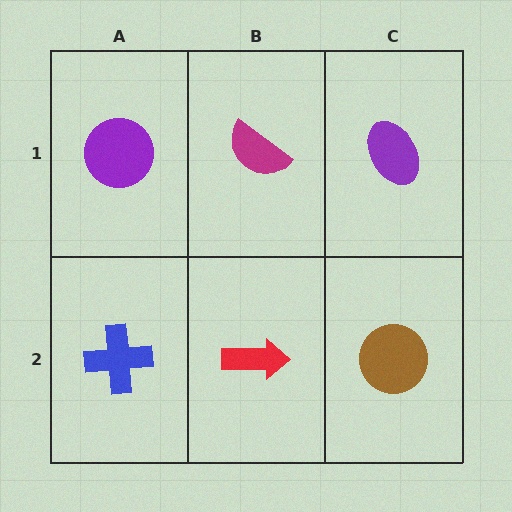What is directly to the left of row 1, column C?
A magenta semicircle.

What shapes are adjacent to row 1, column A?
A blue cross (row 2, column A), a magenta semicircle (row 1, column B).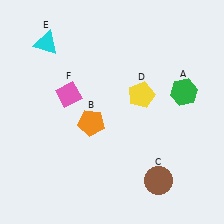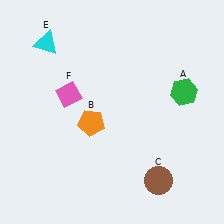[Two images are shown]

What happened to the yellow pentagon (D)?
The yellow pentagon (D) was removed in Image 2. It was in the top-right area of Image 1.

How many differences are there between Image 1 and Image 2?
There is 1 difference between the two images.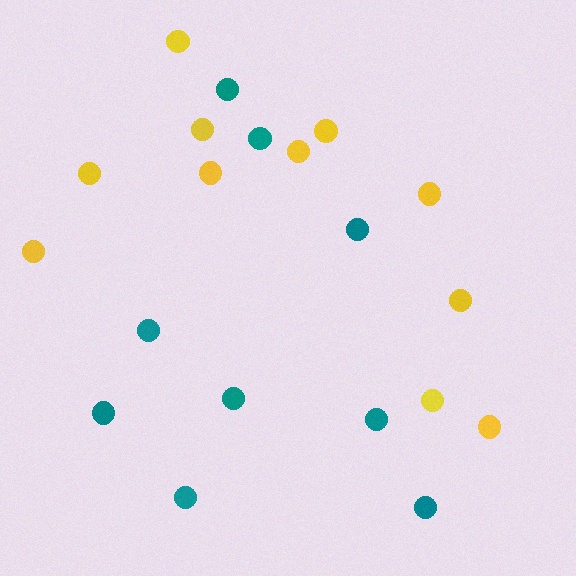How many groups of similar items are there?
There are 2 groups: one group of teal circles (9) and one group of yellow circles (11).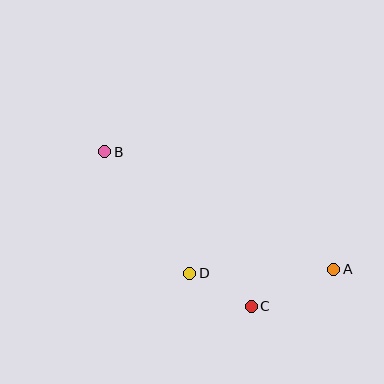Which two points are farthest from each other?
Points A and B are farthest from each other.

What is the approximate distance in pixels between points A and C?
The distance between A and C is approximately 91 pixels.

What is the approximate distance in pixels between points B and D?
The distance between B and D is approximately 148 pixels.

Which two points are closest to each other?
Points C and D are closest to each other.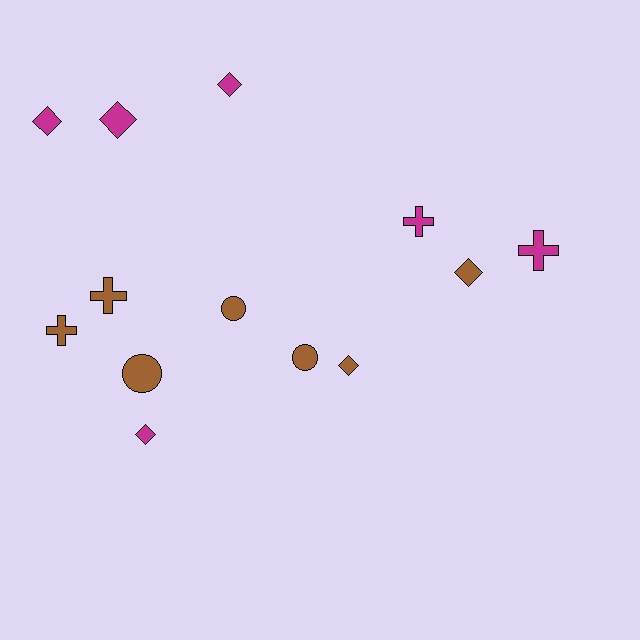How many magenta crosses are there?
There are 2 magenta crosses.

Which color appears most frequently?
Brown, with 7 objects.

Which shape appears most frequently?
Diamond, with 6 objects.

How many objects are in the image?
There are 13 objects.